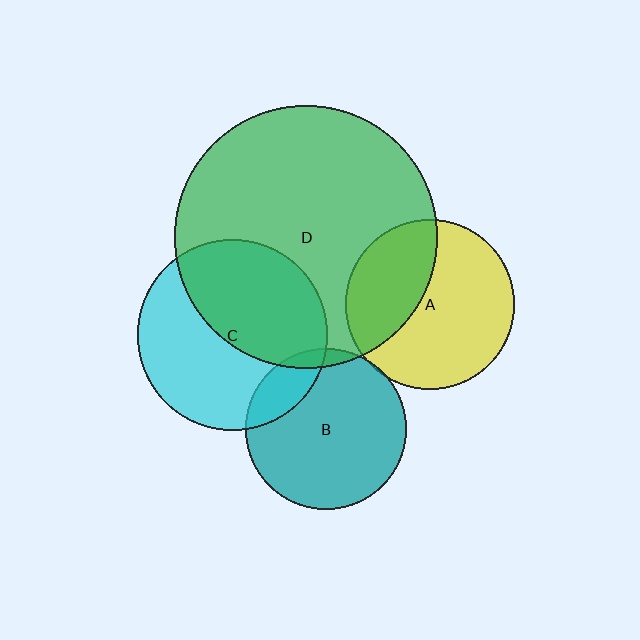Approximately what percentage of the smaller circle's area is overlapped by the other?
Approximately 50%.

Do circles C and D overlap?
Yes.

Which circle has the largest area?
Circle D (green).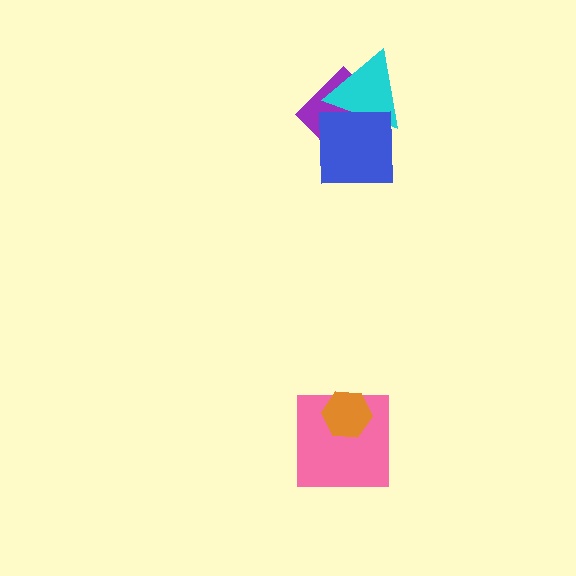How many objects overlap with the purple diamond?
2 objects overlap with the purple diamond.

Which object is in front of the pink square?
The orange hexagon is in front of the pink square.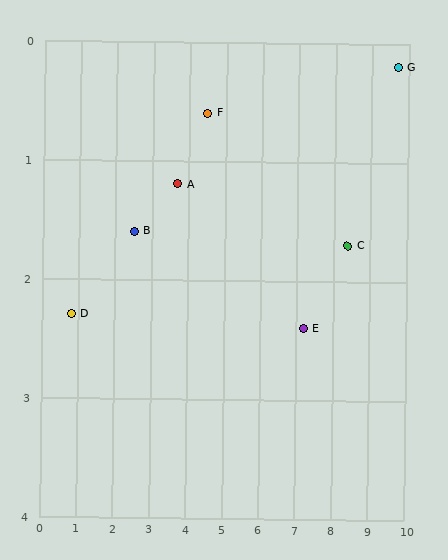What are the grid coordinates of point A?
Point A is at approximately (3.7, 1.2).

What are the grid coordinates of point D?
Point D is at approximately (0.8, 2.3).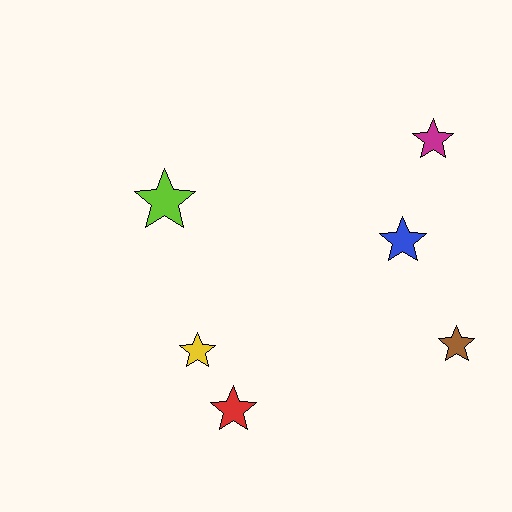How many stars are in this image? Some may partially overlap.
There are 6 stars.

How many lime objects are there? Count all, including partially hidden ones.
There is 1 lime object.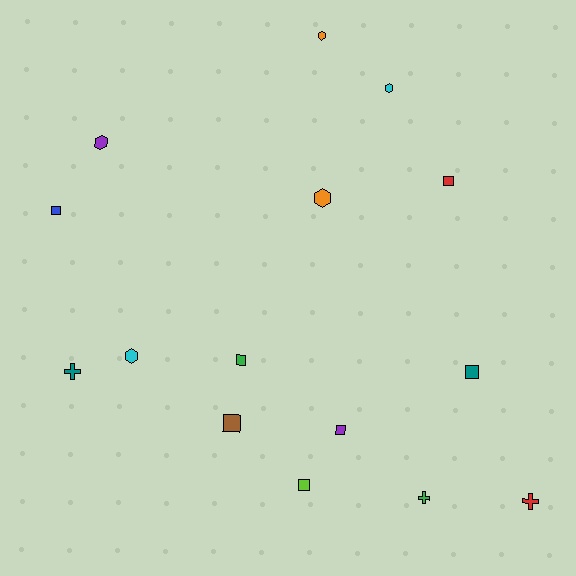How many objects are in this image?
There are 15 objects.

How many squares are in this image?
There are 7 squares.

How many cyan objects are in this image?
There are 2 cyan objects.